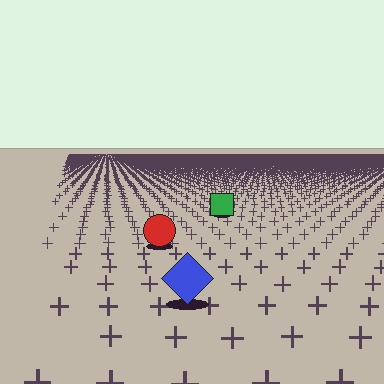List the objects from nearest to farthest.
From nearest to farthest: the blue diamond, the red circle, the green square.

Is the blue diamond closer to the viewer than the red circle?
Yes. The blue diamond is closer — you can tell from the texture gradient: the ground texture is coarser near it.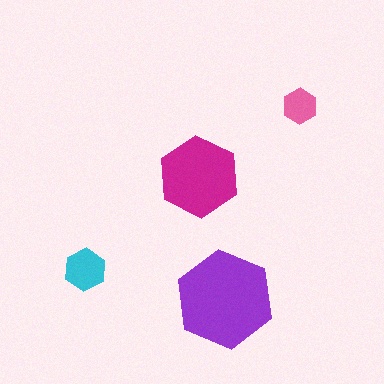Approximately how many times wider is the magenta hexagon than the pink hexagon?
About 2.5 times wider.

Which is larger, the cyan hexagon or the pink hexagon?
The cyan one.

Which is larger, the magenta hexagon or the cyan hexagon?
The magenta one.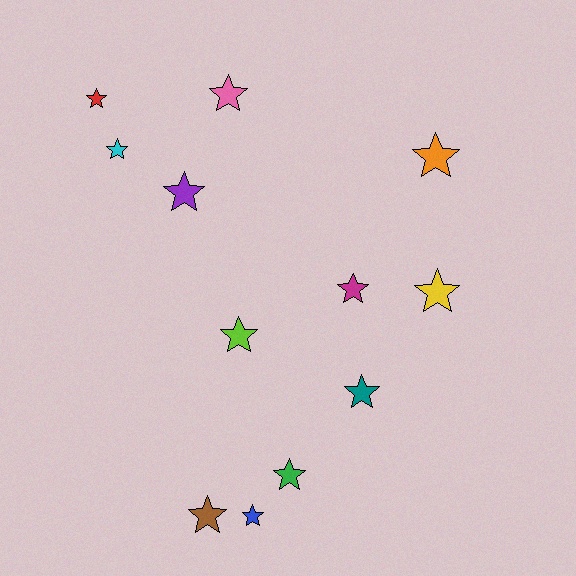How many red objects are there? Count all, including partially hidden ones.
There is 1 red object.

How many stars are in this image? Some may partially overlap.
There are 12 stars.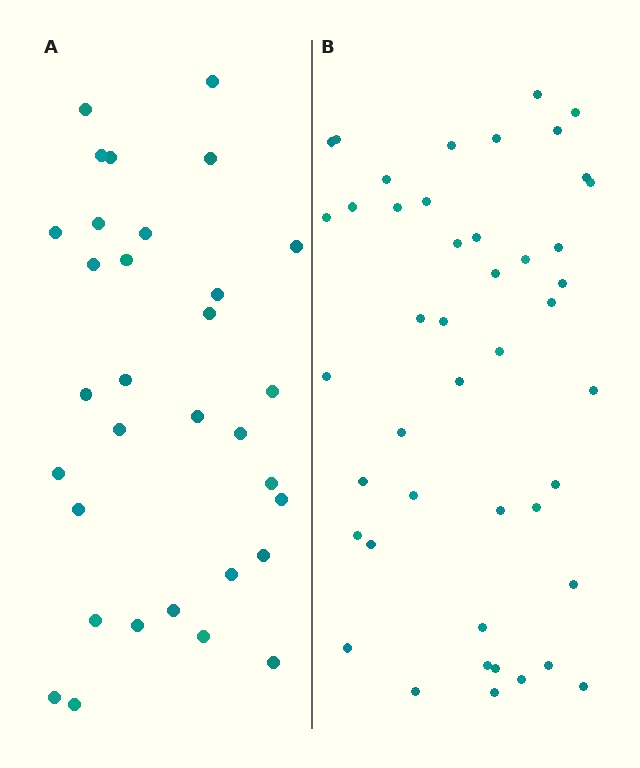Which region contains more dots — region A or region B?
Region B (the right region) has more dots.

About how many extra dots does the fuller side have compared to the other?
Region B has approximately 15 more dots than region A.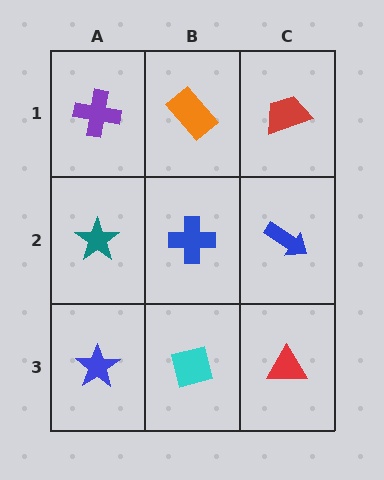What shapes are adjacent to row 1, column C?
A blue arrow (row 2, column C), an orange rectangle (row 1, column B).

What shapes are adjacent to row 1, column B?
A blue cross (row 2, column B), a purple cross (row 1, column A), a red trapezoid (row 1, column C).